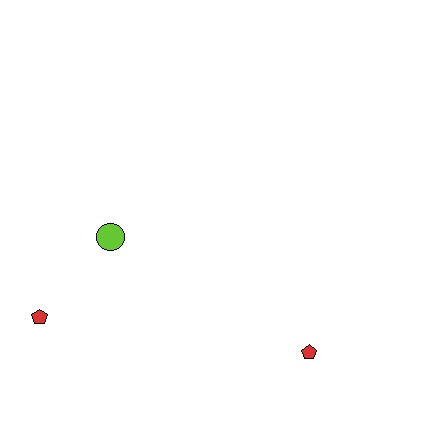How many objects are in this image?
There are 3 objects.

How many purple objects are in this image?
There are no purple objects.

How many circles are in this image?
There is 1 circle.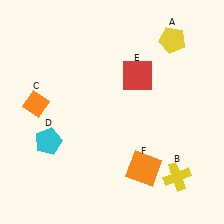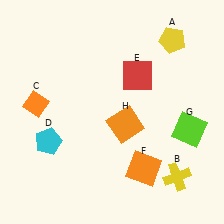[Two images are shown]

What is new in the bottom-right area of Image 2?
An orange square (H) was added in the bottom-right area of Image 2.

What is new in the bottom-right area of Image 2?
A lime square (G) was added in the bottom-right area of Image 2.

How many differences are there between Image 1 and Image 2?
There are 2 differences between the two images.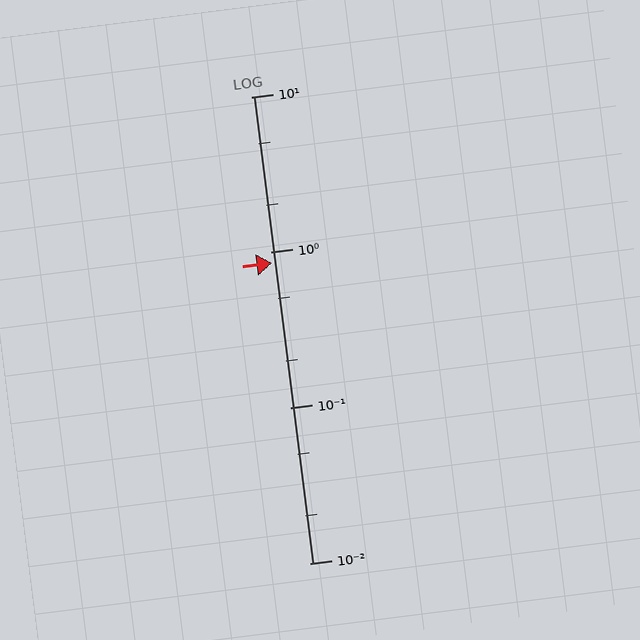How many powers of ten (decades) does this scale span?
The scale spans 3 decades, from 0.01 to 10.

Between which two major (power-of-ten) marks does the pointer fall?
The pointer is between 0.1 and 1.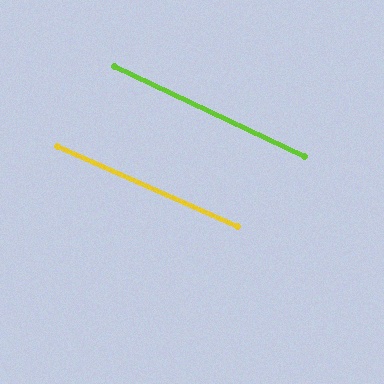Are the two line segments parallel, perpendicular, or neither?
Parallel — their directions differ by only 1.7°.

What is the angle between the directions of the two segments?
Approximately 2 degrees.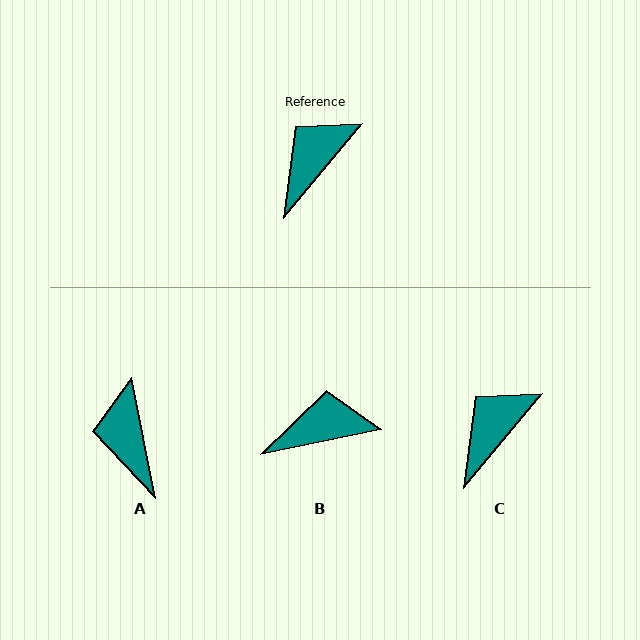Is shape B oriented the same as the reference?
No, it is off by about 38 degrees.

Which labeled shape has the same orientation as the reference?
C.